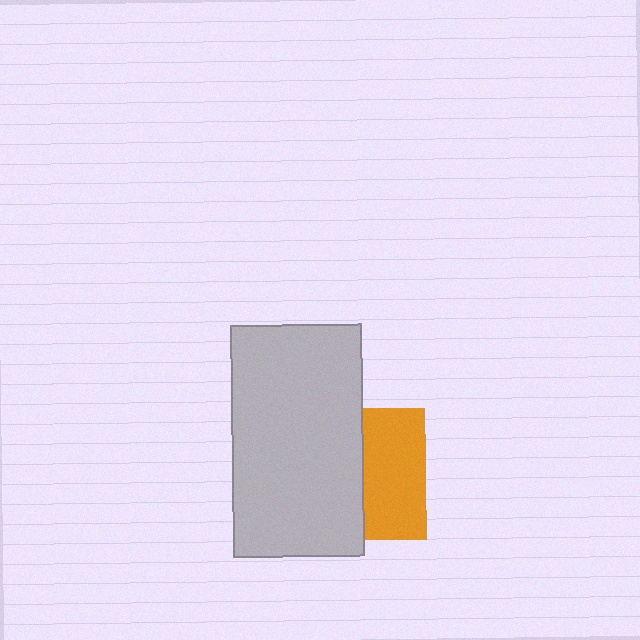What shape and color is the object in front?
The object in front is a light gray rectangle.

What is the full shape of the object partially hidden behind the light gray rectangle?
The partially hidden object is an orange square.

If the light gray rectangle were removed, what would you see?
You would see the complete orange square.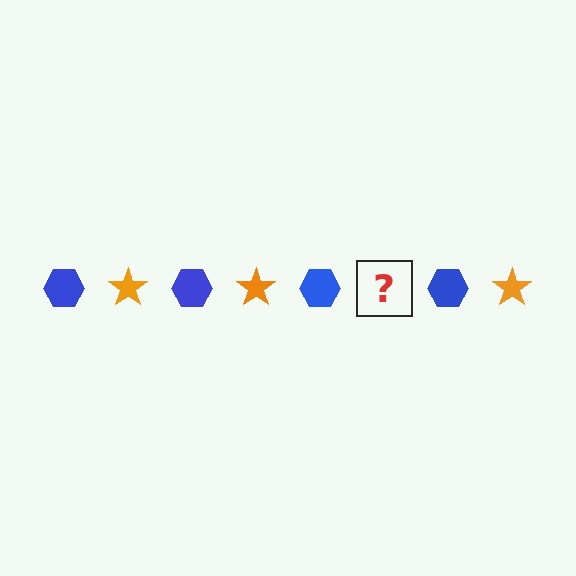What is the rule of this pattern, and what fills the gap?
The rule is that the pattern alternates between blue hexagon and orange star. The gap should be filled with an orange star.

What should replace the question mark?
The question mark should be replaced with an orange star.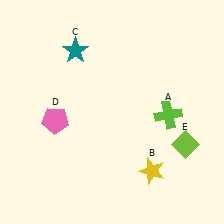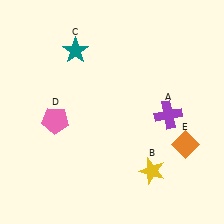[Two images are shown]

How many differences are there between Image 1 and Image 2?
There are 2 differences between the two images.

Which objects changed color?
A changed from lime to purple. E changed from lime to orange.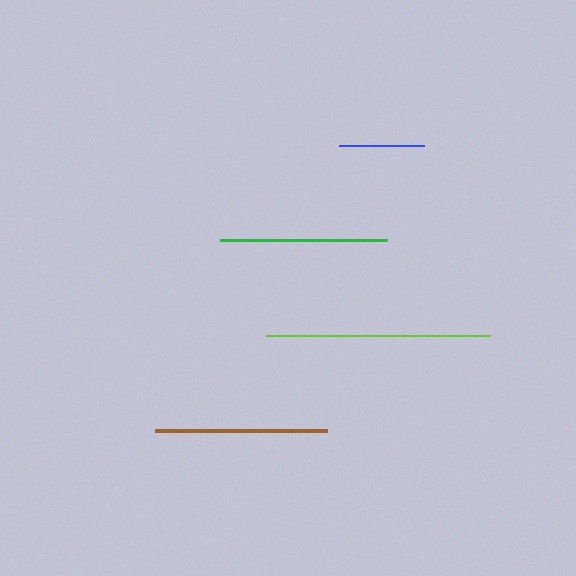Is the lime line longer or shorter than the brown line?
The lime line is longer than the brown line.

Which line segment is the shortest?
The blue line is the shortest at approximately 85 pixels.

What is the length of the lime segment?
The lime segment is approximately 223 pixels long.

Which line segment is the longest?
The lime line is the longest at approximately 223 pixels.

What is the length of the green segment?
The green segment is approximately 166 pixels long.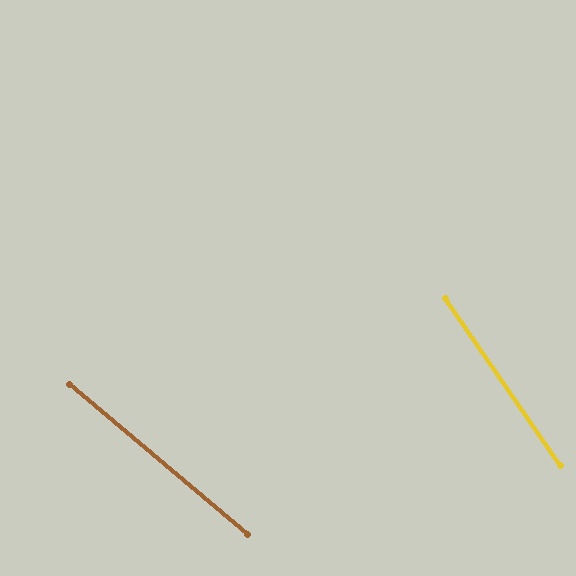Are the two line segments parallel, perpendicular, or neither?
Neither parallel nor perpendicular — they differ by about 15°.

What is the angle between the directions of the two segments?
Approximately 15 degrees.